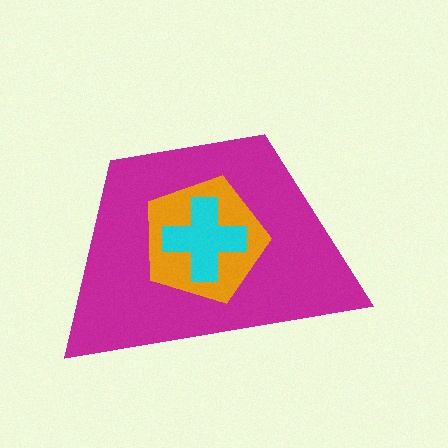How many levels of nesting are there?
3.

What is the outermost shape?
The magenta trapezoid.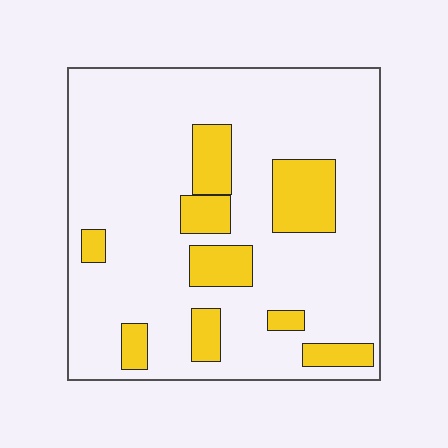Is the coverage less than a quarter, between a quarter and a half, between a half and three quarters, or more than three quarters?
Less than a quarter.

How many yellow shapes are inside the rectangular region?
9.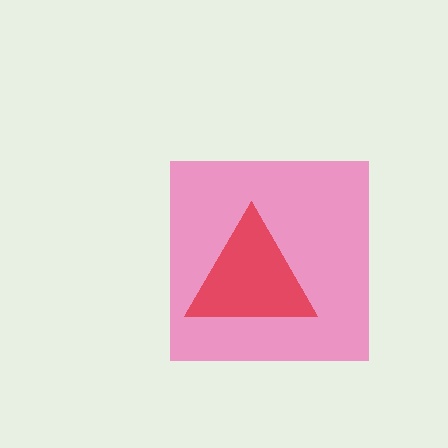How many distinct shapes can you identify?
There are 2 distinct shapes: a pink square, a red triangle.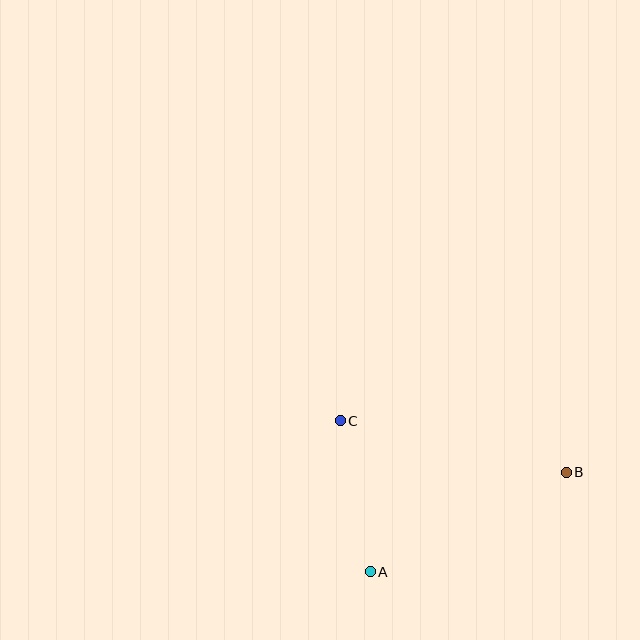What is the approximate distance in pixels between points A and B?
The distance between A and B is approximately 219 pixels.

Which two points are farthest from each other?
Points B and C are farthest from each other.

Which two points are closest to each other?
Points A and C are closest to each other.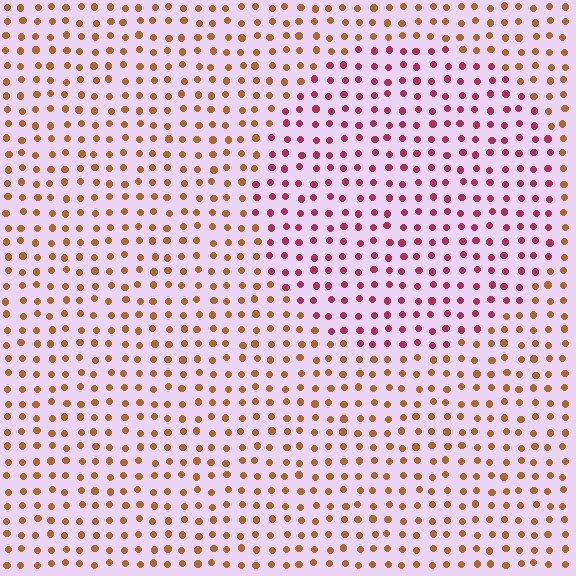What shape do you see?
I see a circle.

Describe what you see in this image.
The image is filled with small brown elements in a uniform arrangement. A circle-shaped region is visible where the elements are tinted to a slightly different hue, forming a subtle color boundary.